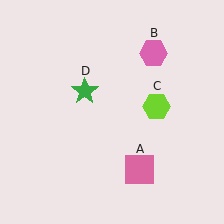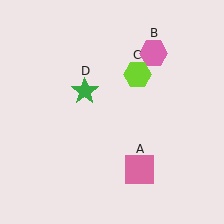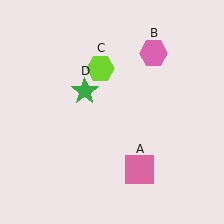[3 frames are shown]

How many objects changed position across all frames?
1 object changed position: lime hexagon (object C).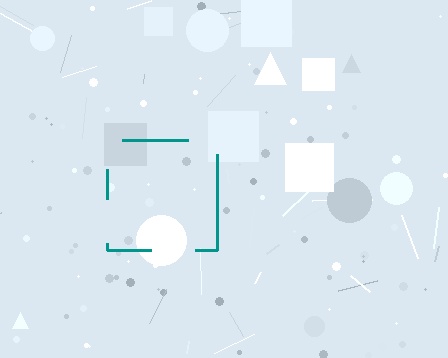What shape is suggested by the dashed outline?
The dashed outline suggests a square.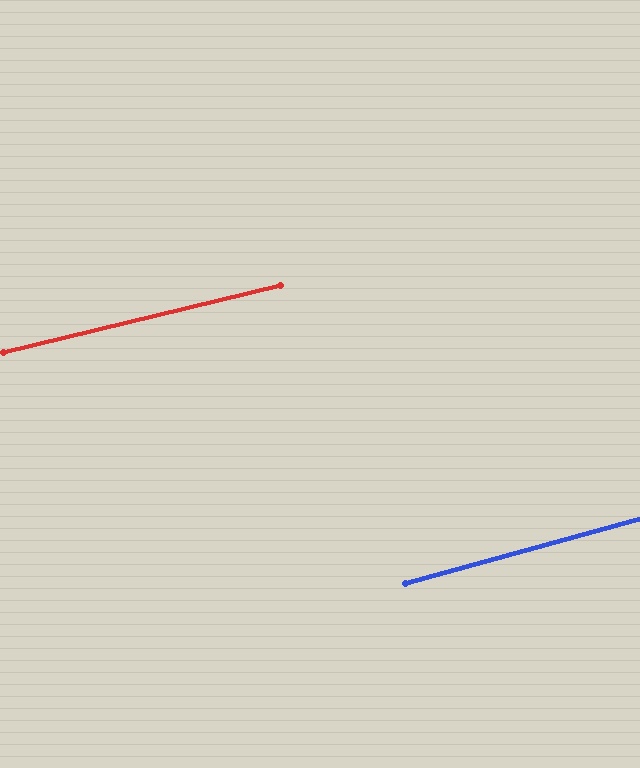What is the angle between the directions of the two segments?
Approximately 2 degrees.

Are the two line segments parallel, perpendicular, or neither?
Parallel — their directions differ by only 1.9°.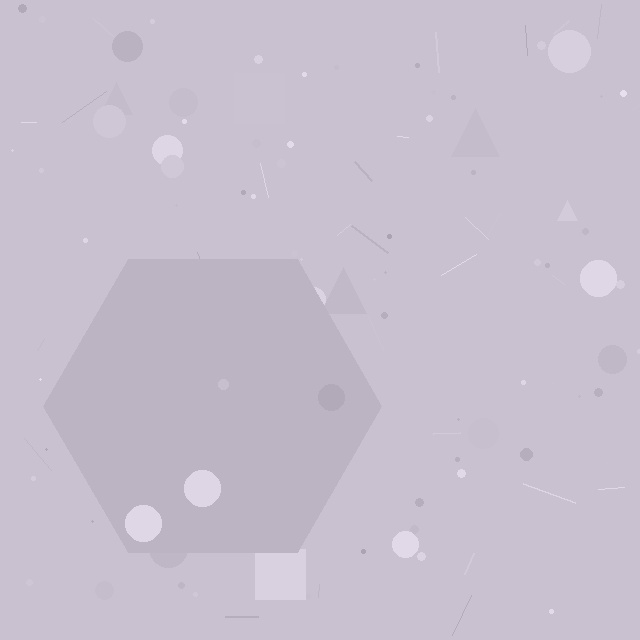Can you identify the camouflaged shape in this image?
The camouflaged shape is a hexagon.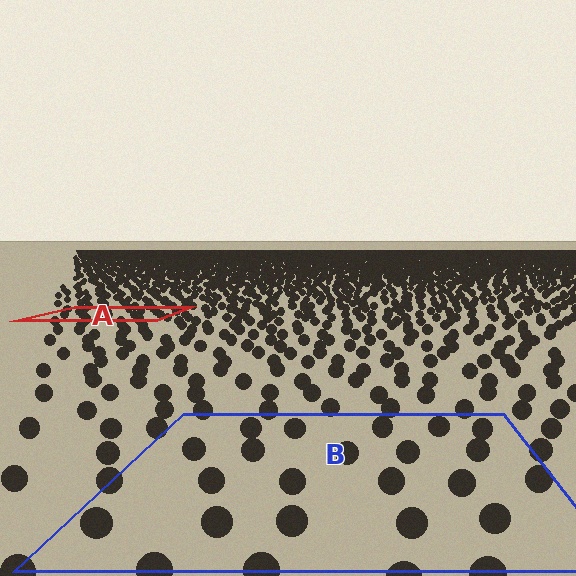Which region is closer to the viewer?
Region B is closer. The texture elements there are larger and more spread out.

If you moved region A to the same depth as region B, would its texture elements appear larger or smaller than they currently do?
They would appear larger. At a closer depth, the same texture elements are projected at a bigger on-screen size.